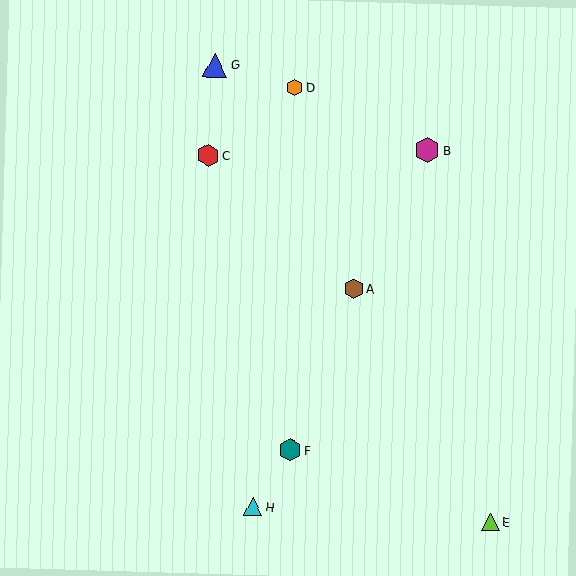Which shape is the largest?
The magenta hexagon (labeled B) is the largest.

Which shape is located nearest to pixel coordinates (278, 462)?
The teal hexagon (labeled F) at (290, 450) is nearest to that location.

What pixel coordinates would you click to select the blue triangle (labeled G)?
Click at (215, 65) to select the blue triangle G.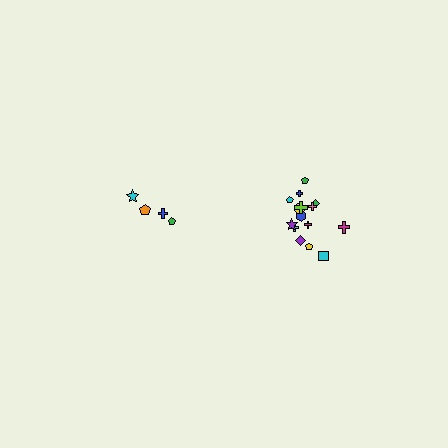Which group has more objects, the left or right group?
The right group.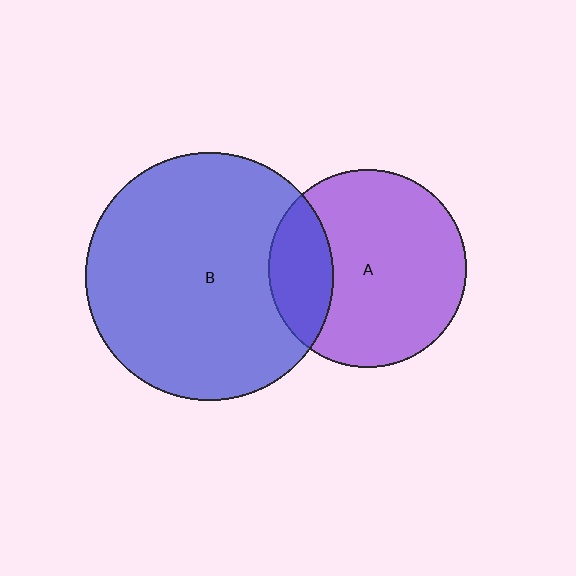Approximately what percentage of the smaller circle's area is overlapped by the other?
Approximately 20%.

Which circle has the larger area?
Circle B (blue).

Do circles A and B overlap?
Yes.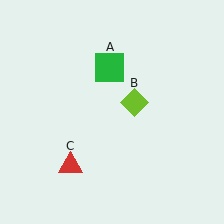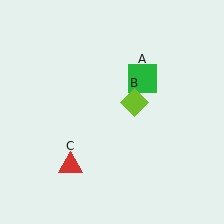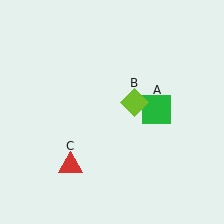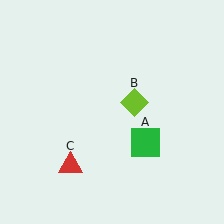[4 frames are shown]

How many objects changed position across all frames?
1 object changed position: green square (object A).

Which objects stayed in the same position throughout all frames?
Lime diamond (object B) and red triangle (object C) remained stationary.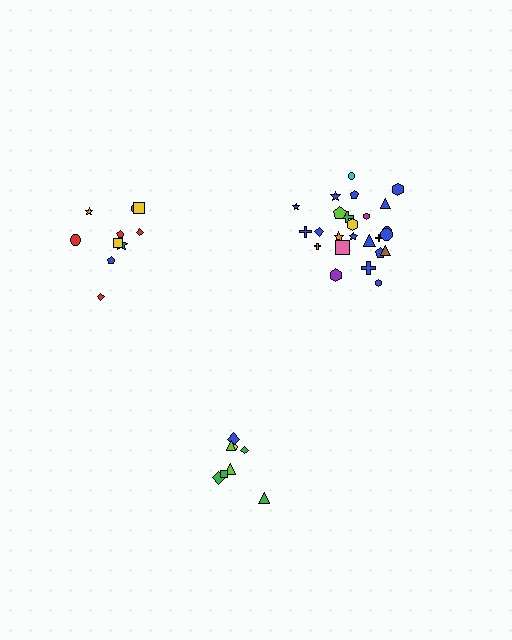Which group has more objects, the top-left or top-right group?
The top-right group.